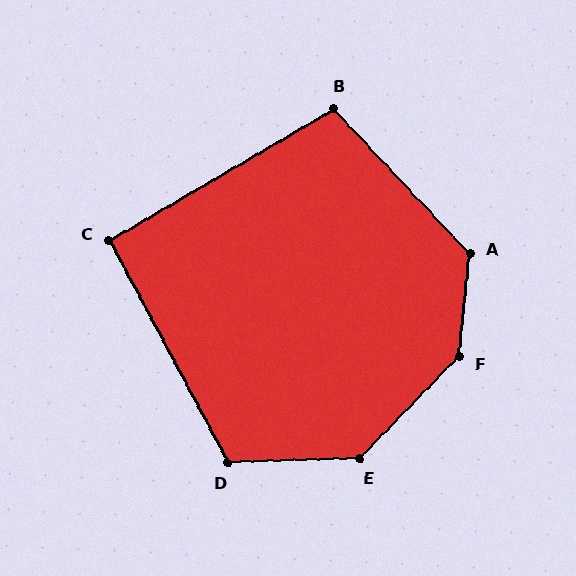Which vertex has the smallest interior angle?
C, at approximately 92 degrees.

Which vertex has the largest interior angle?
F, at approximately 141 degrees.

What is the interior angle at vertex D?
Approximately 116 degrees (obtuse).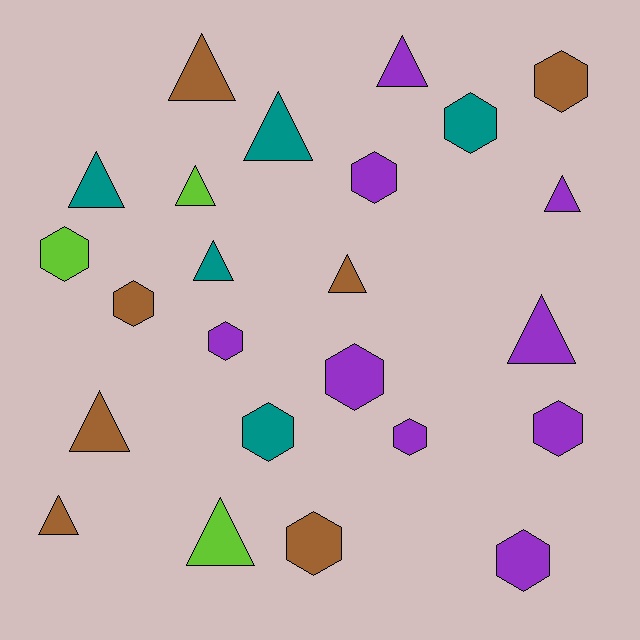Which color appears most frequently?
Purple, with 9 objects.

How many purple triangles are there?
There are 3 purple triangles.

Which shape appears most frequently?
Hexagon, with 12 objects.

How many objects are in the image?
There are 24 objects.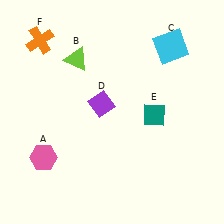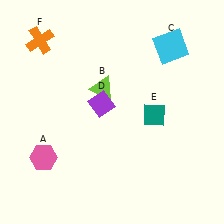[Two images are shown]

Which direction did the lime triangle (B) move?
The lime triangle (B) moved down.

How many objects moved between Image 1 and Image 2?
1 object moved between the two images.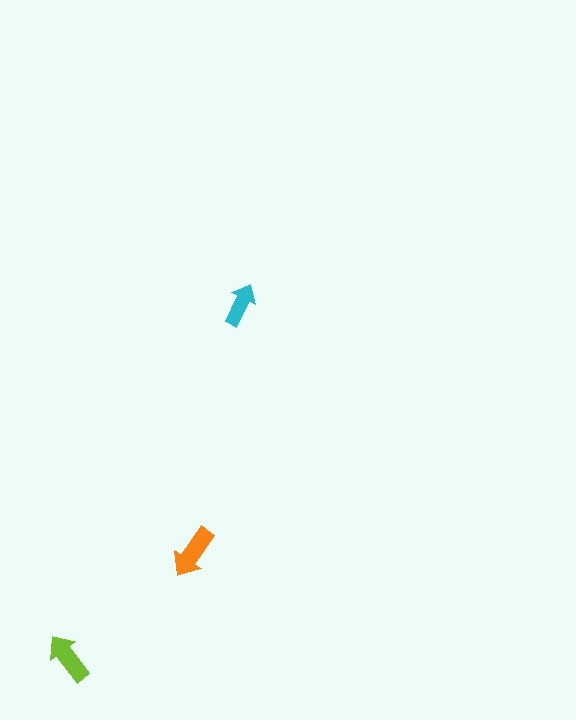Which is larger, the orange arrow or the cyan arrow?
The orange one.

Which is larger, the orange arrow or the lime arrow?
The orange one.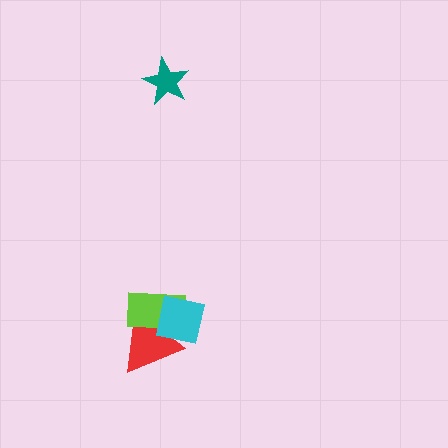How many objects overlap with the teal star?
0 objects overlap with the teal star.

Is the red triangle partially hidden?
Yes, it is partially covered by another shape.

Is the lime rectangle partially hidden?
Yes, it is partially covered by another shape.